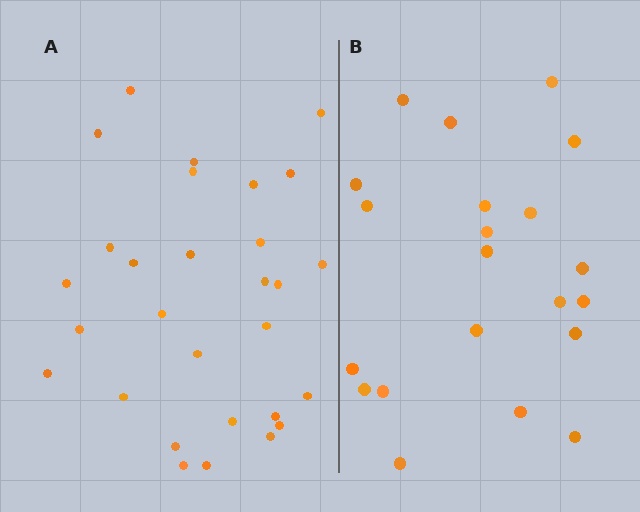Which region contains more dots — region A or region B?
Region A (the left region) has more dots.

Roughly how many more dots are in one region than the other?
Region A has roughly 8 or so more dots than region B.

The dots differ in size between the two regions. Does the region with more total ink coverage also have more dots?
No. Region B has more total ink coverage because its dots are larger, but region A actually contains more individual dots. Total area can be misleading — the number of items is what matters here.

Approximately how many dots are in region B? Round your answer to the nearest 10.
About 20 dots. (The exact count is 21, which rounds to 20.)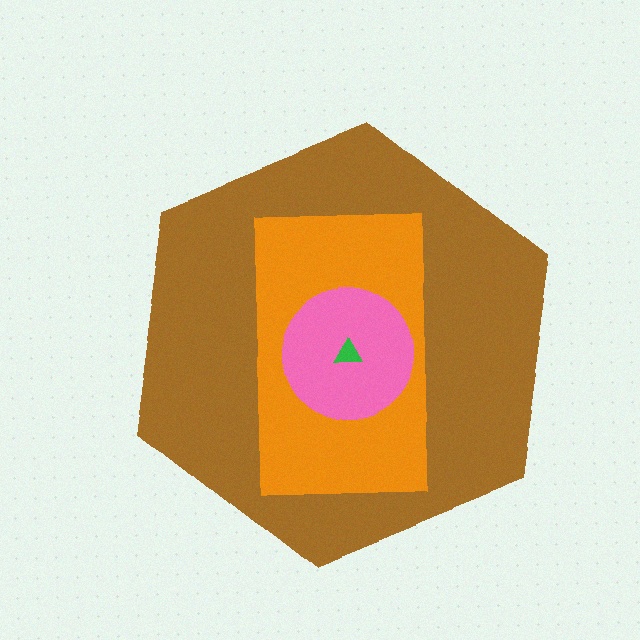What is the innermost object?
The green triangle.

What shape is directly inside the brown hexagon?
The orange rectangle.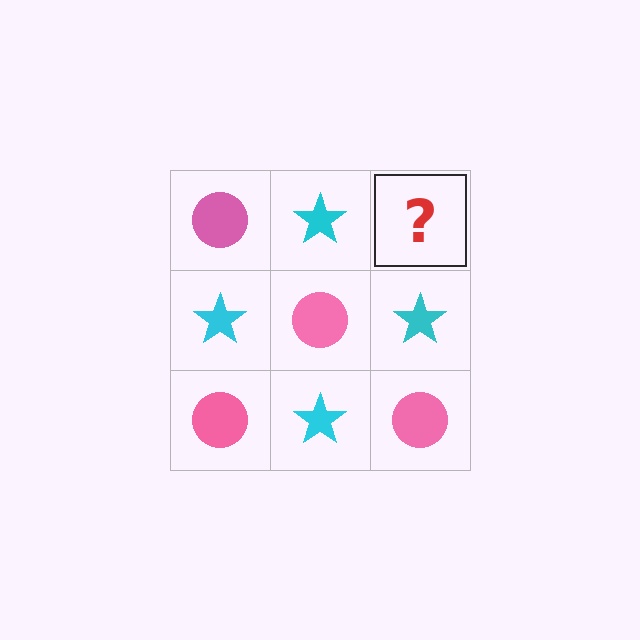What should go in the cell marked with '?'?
The missing cell should contain a pink circle.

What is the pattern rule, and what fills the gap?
The rule is that it alternates pink circle and cyan star in a checkerboard pattern. The gap should be filled with a pink circle.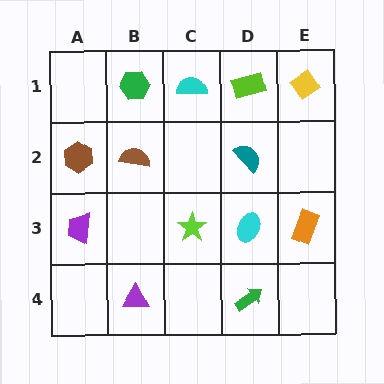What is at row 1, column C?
A cyan semicircle.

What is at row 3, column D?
A cyan ellipse.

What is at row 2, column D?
A teal semicircle.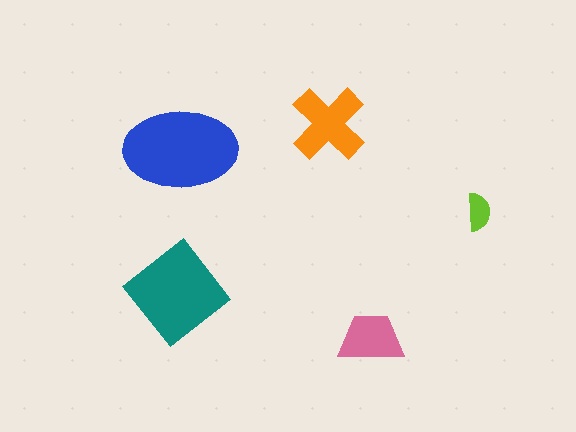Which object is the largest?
The blue ellipse.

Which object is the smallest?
The lime semicircle.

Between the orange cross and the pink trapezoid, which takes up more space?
The orange cross.